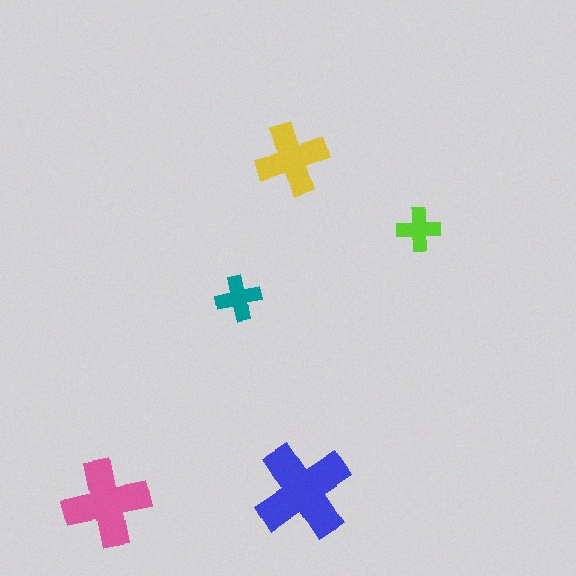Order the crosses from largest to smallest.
the blue one, the pink one, the yellow one, the teal one, the lime one.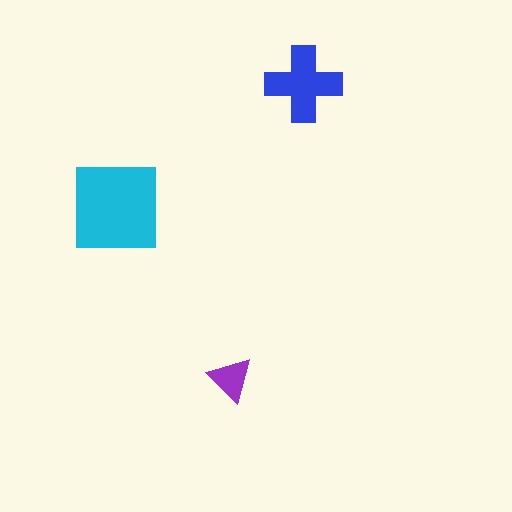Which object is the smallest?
The purple triangle.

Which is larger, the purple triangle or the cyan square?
The cyan square.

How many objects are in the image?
There are 3 objects in the image.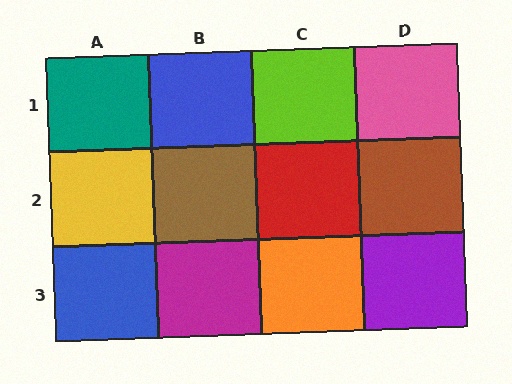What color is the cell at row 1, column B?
Blue.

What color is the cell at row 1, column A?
Teal.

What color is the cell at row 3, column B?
Magenta.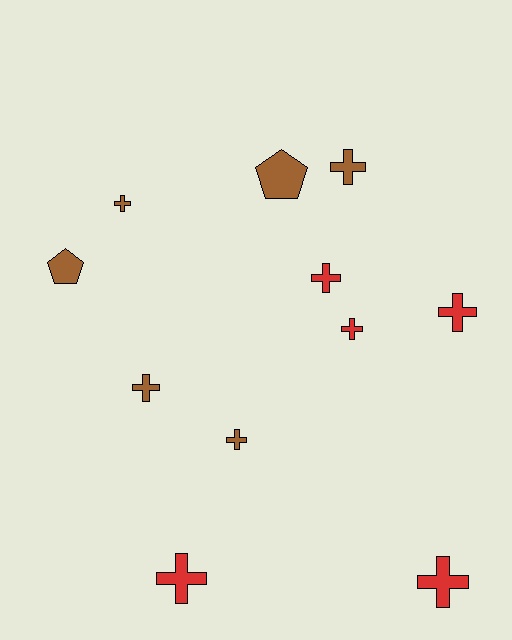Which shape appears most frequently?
Cross, with 9 objects.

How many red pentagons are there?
There are no red pentagons.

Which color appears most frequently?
Brown, with 6 objects.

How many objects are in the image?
There are 11 objects.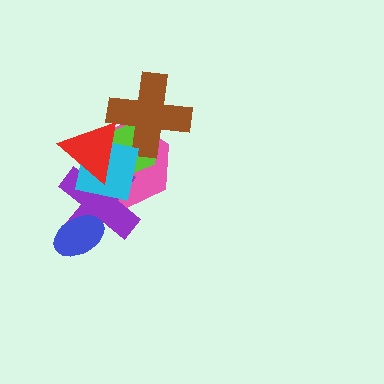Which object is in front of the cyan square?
The red triangle is in front of the cyan square.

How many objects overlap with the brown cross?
3 objects overlap with the brown cross.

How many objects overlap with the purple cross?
4 objects overlap with the purple cross.